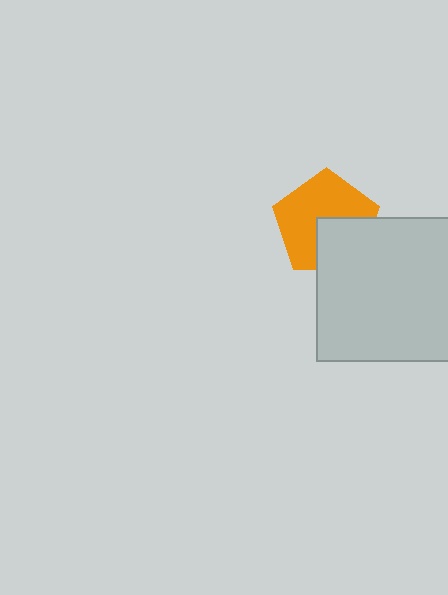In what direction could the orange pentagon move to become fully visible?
The orange pentagon could move toward the upper-left. That would shift it out from behind the light gray square entirely.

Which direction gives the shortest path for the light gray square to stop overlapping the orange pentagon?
Moving toward the lower-right gives the shortest separation.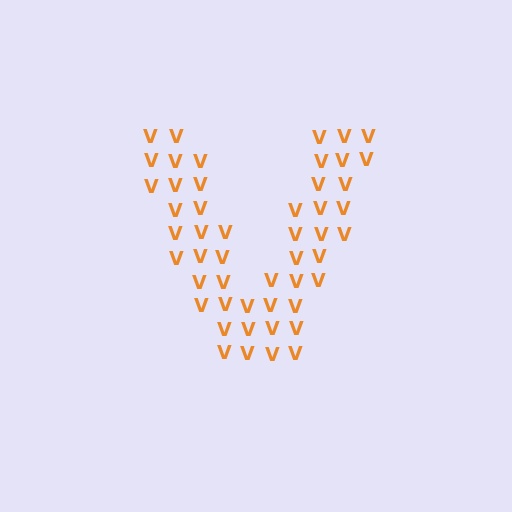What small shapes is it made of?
It is made of small letter V's.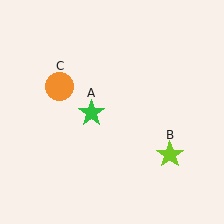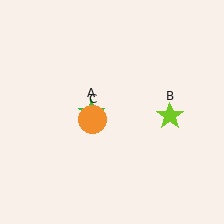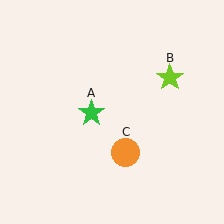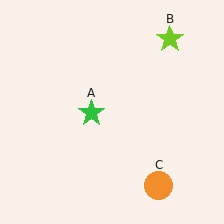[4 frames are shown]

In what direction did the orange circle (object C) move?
The orange circle (object C) moved down and to the right.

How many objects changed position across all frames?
2 objects changed position: lime star (object B), orange circle (object C).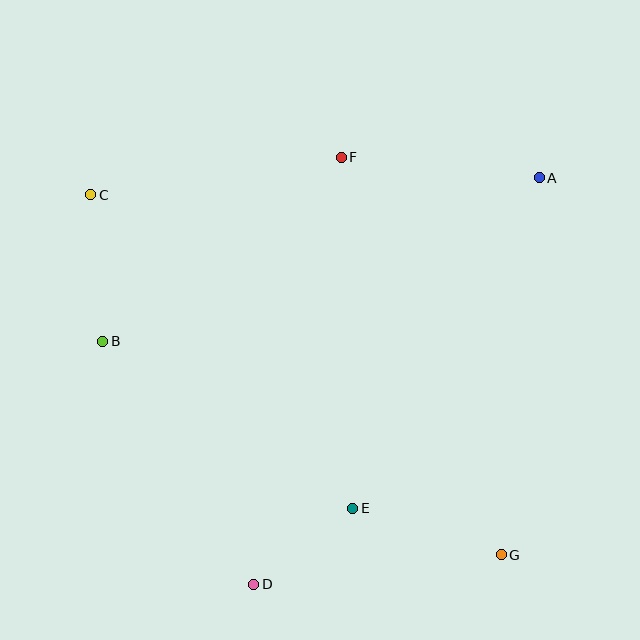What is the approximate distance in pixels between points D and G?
The distance between D and G is approximately 249 pixels.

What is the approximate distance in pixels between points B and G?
The distance between B and G is approximately 452 pixels.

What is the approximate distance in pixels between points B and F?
The distance between B and F is approximately 301 pixels.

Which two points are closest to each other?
Points D and E are closest to each other.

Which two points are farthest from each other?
Points C and G are farthest from each other.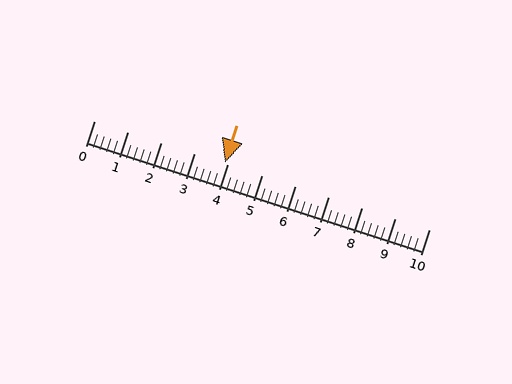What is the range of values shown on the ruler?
The ruler shows values from 0 to 10.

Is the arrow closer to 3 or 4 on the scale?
The arrow is closer to 4.